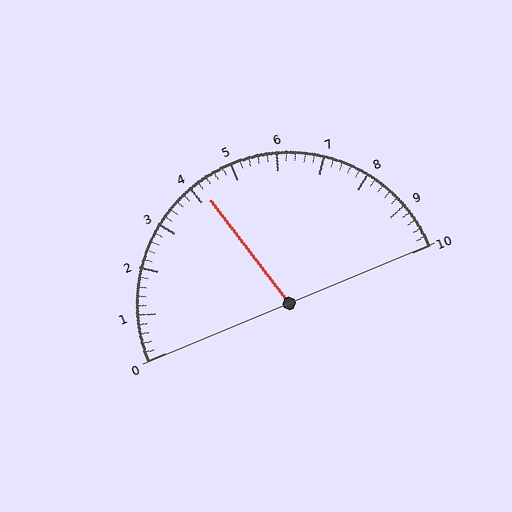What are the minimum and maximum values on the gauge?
The gauge ranges from 0 to 10.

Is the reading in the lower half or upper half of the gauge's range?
The reading is in the lower half of the range (0 to 10).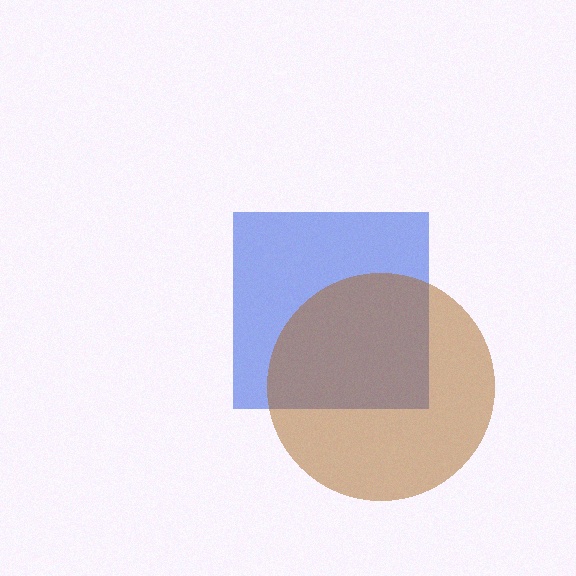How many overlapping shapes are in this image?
There are 2 overlapping shapes in the image.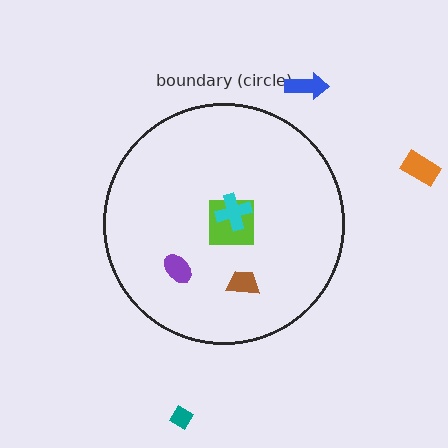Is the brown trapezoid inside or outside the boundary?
Inside.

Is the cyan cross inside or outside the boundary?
Inside.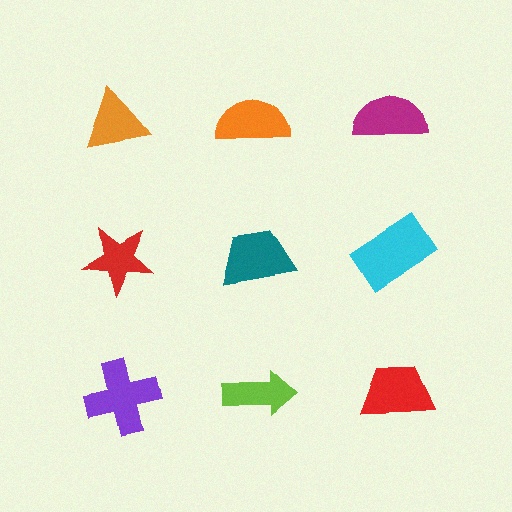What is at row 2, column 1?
A red star.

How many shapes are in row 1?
3 shapes.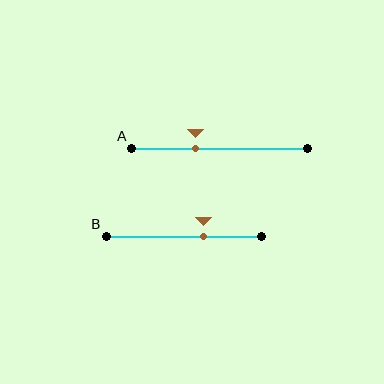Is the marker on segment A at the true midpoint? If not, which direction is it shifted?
No, the marker on segment A is shifted to the left by about 14% of the segment length.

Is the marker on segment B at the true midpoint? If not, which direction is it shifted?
No, the marker on segment B is shifted to the right by about 12% of the segment length.